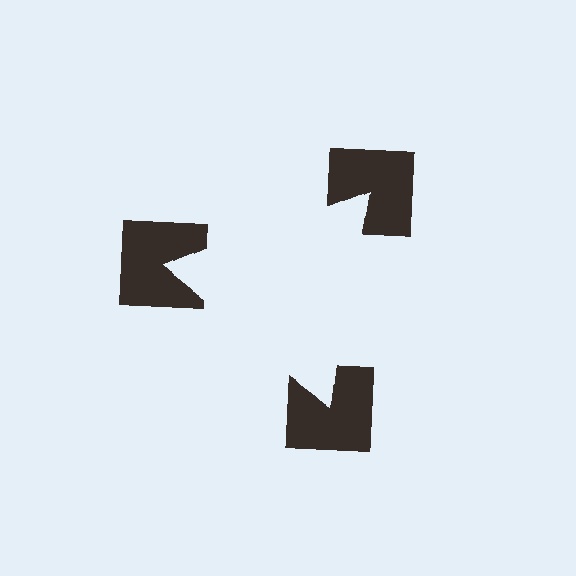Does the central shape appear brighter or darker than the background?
It typically appears slightly brighter than the background, even though no actual brightness change is drawn.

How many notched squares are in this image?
There are 3 — one at each vertex of the illusory triangle.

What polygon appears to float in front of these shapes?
An illusory triangle — its edges are inferred from the aligned wedge cuts in the notched squares, not physically drawn.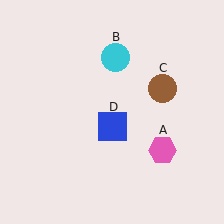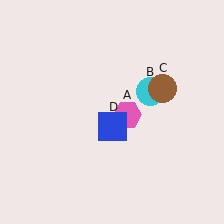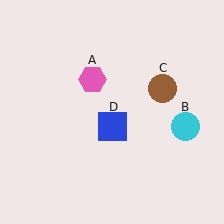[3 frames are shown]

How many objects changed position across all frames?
2 objects changed position: pink hexagon (object A), cyan circle (object B).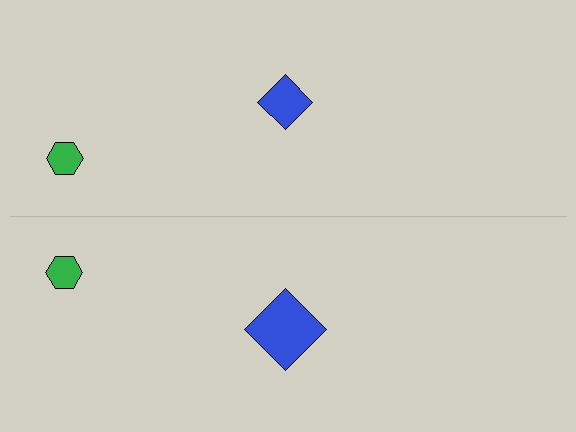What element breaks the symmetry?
The blue diamond on the bottom side has a different size than its mirror counterpart.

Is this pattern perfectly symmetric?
No, the pattern is not perfectly symmetric. The blue diamond on the bottom side has a different size than its mirror counterpart.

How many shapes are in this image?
There are 4 shapes in this image.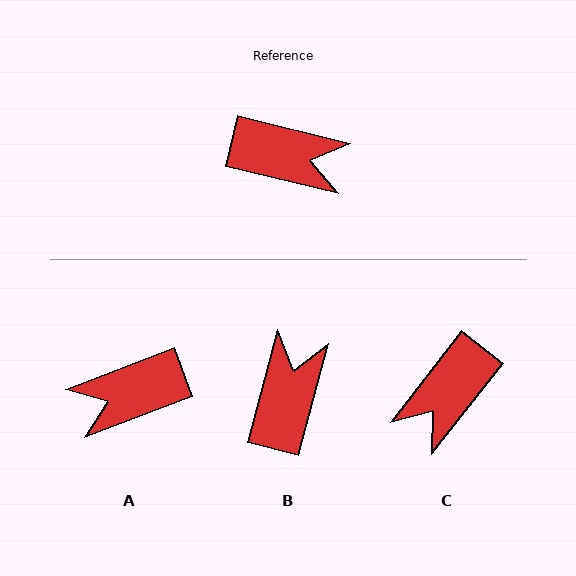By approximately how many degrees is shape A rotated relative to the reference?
Approximately 145 degrees clockwise.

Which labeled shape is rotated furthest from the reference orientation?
A, about 145 degrees away.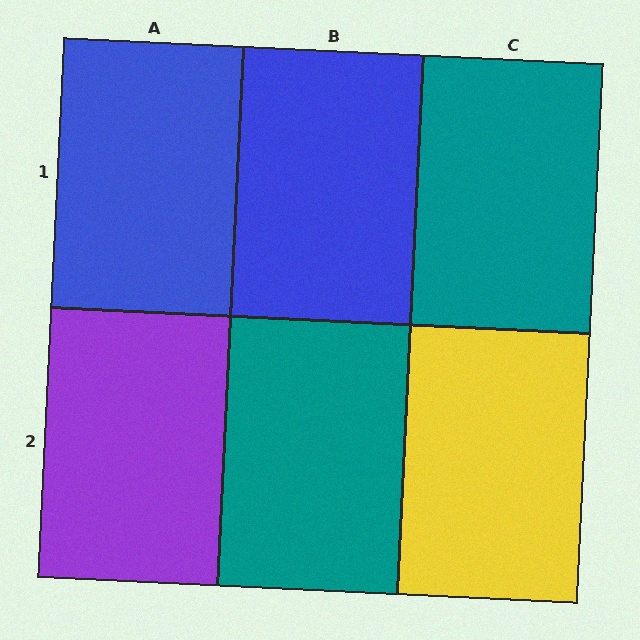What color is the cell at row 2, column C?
Yellow.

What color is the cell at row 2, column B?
Teal.